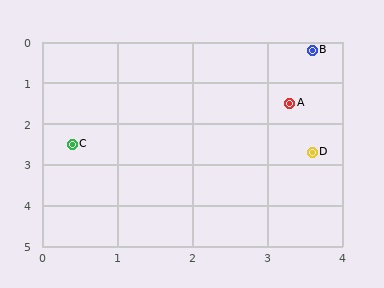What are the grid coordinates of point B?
Point B is at approximately (3.6, 0.2).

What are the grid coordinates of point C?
Point C is at approximately (0.4, 2.5).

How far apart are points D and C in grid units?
Points D and C are about 3.2 grid units apart.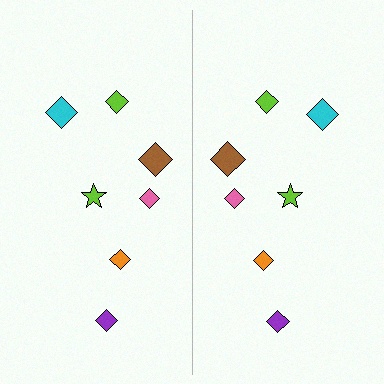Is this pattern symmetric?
Yes, this pattern has bilateral (reflection) symmetry.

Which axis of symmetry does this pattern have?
The pattern has a vertical axis of symmetry running through the center of the image.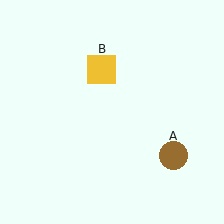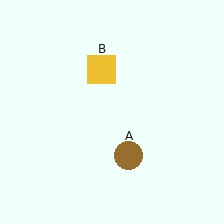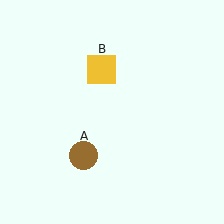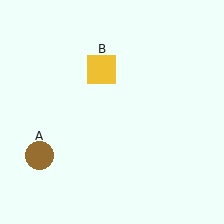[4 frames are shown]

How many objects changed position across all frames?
1 object changed position: brown circle (object A).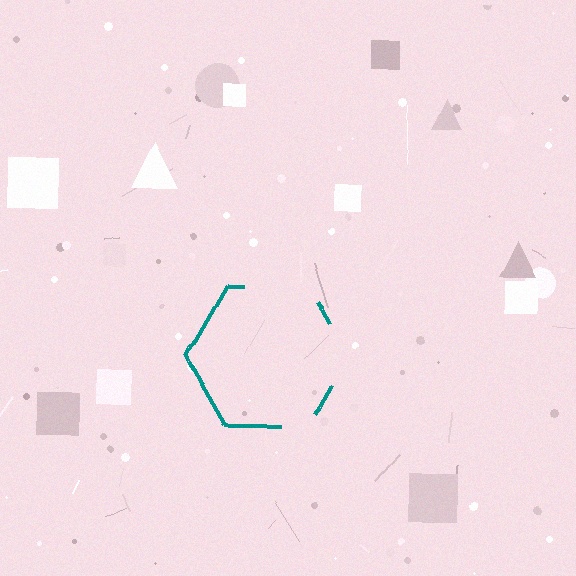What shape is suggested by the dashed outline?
The dashed outline suggests a hexagon.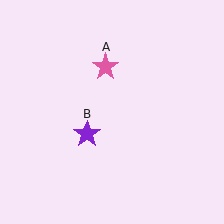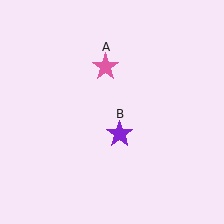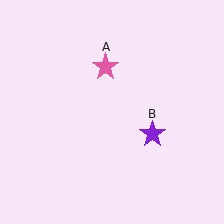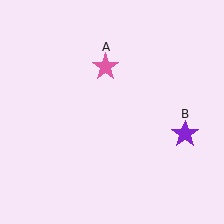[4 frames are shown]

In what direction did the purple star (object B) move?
The purple star (object B) moved right.